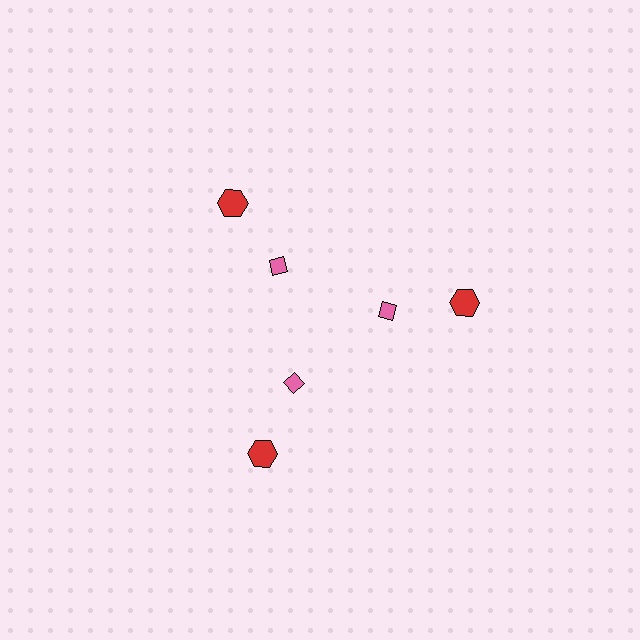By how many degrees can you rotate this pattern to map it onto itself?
The pattern maps onto itself every 120 degrees of rotation.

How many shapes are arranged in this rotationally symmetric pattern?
There are 6 shapes, arranged in 3 groups of 2.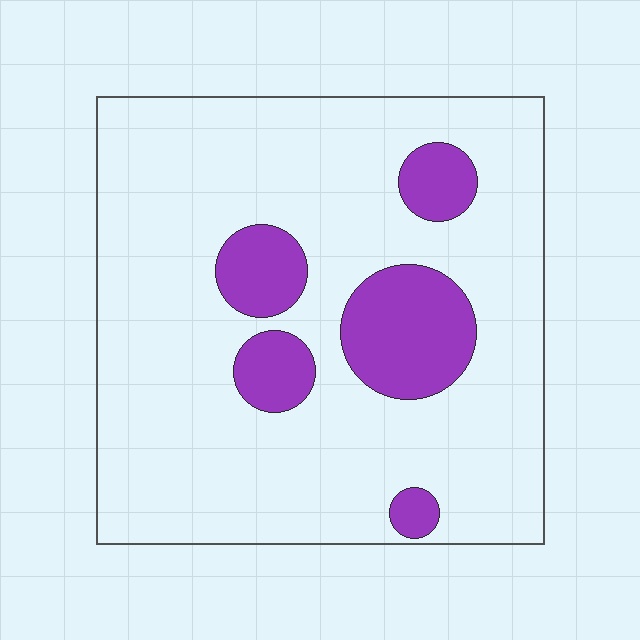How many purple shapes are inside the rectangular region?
5.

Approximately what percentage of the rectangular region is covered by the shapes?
Approximately 15%.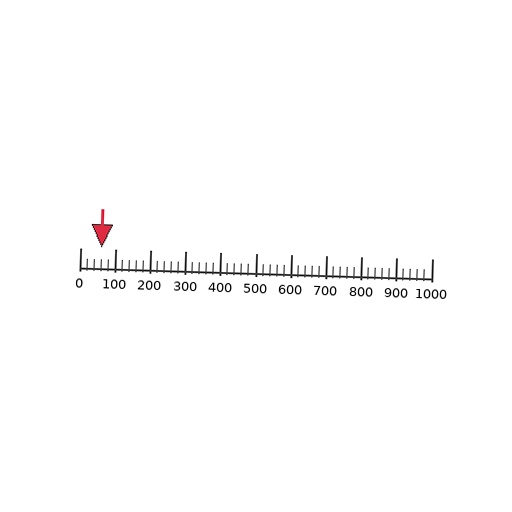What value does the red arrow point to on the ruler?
The red arrow points to approximately 62.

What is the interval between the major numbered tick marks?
The major tick marks are spaced 100 units apart.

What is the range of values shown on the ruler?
The ruler shows values from 0 to 1000.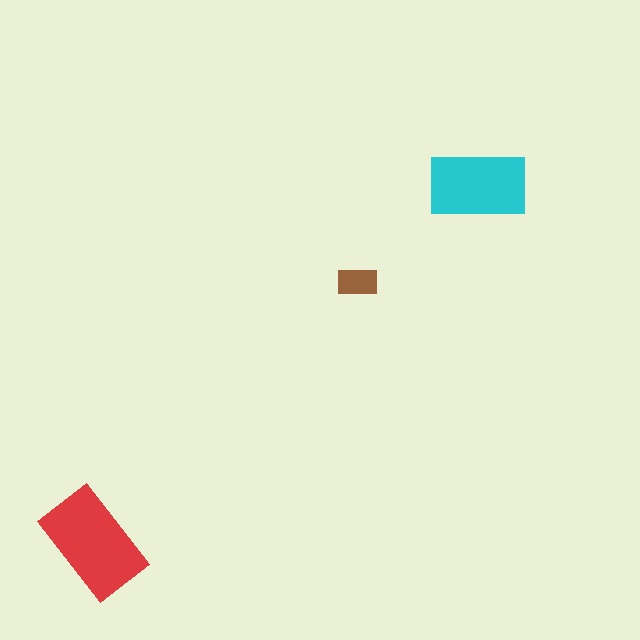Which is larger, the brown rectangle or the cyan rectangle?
The cyan one.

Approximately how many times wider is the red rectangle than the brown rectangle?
About 2.5 times wider.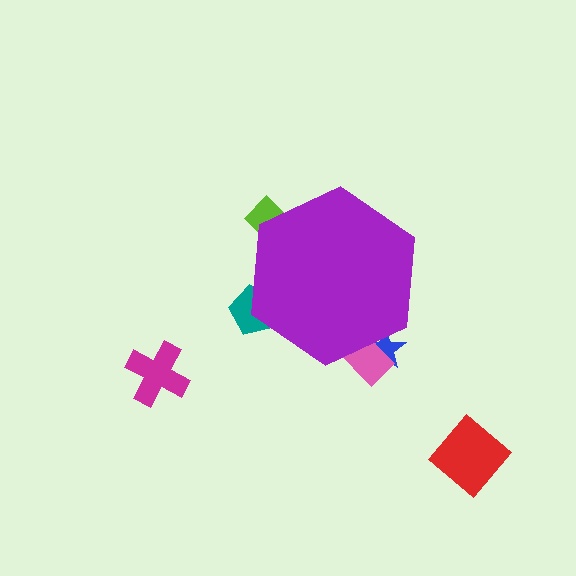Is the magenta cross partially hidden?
No, the magenta cross is fully visible.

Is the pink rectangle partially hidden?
Yes, the pink rectangle is partially hidden behind the purple hexagon.